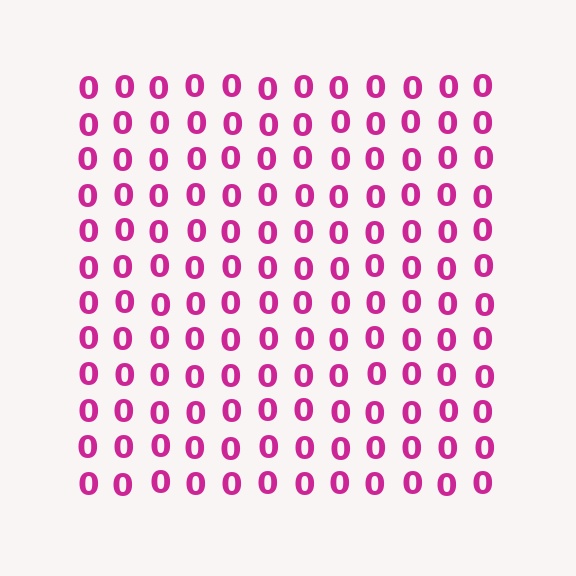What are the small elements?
The small elements are digit 0's.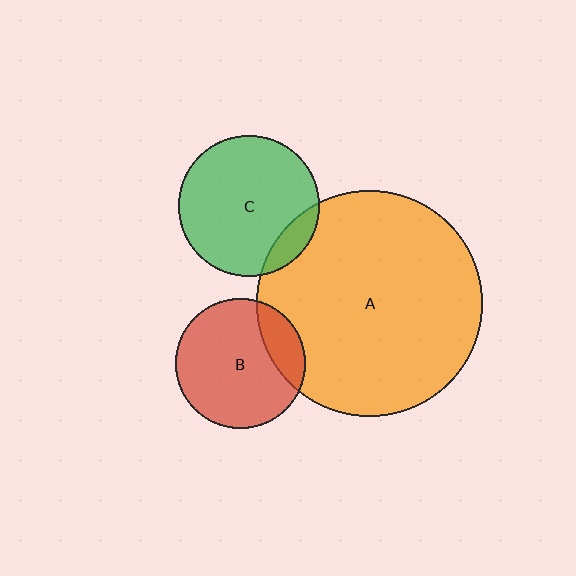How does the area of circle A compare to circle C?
Approximately 2.6 times.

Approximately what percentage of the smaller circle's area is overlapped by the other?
Approximately 10%.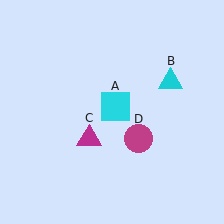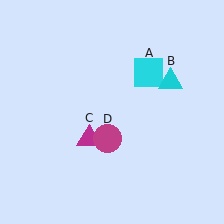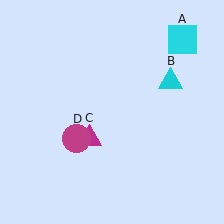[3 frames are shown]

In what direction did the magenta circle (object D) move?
The magenta circle (object D) moved left.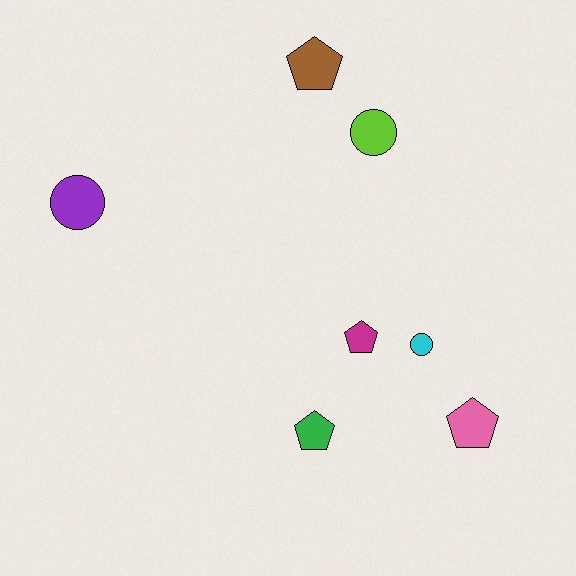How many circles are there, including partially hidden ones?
There are 3 circles.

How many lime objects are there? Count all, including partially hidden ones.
There is 1 lime object.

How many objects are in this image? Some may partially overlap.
There are 7 objects.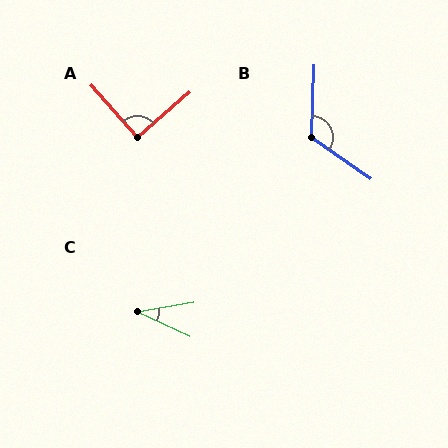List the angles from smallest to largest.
C (34°), A (90°), B (123°).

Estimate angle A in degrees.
Approximately 90 degrees.